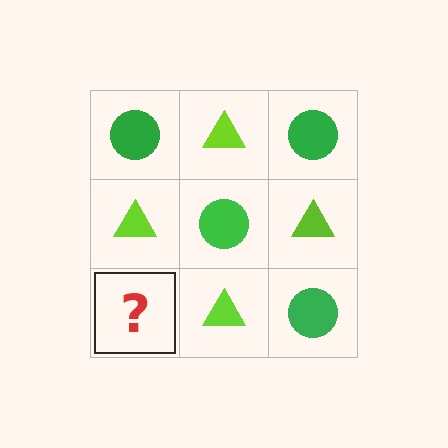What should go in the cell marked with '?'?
The missing cell should contain a green circle.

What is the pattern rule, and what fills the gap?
The rule is that it alternates green circle and lime triangle in a checkerboard pattern. The gap should be filled with a green circle.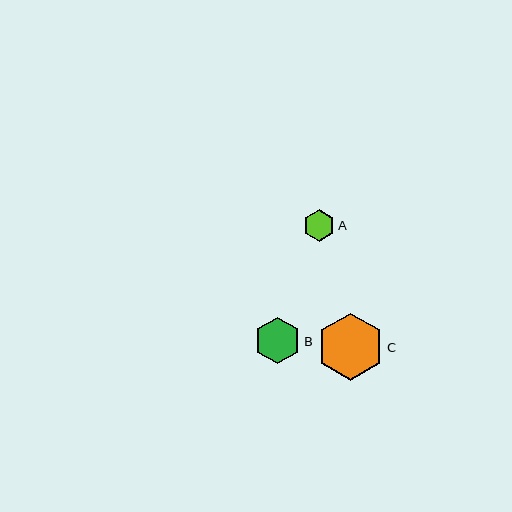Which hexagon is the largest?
Hexagon C is the largest with a size of approximately 67 pixels.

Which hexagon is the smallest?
Hexagon A is the smallest with a size of approximately 32 pixels.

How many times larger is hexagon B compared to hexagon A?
Hexagon B is approximately 1.5 times the size of hexagon A.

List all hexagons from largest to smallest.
From largest to smallest: C, B, A.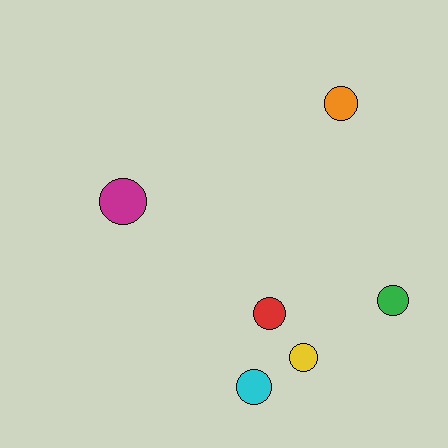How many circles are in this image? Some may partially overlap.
There are 6 circles.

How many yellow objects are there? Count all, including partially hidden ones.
There is 1 yellow object.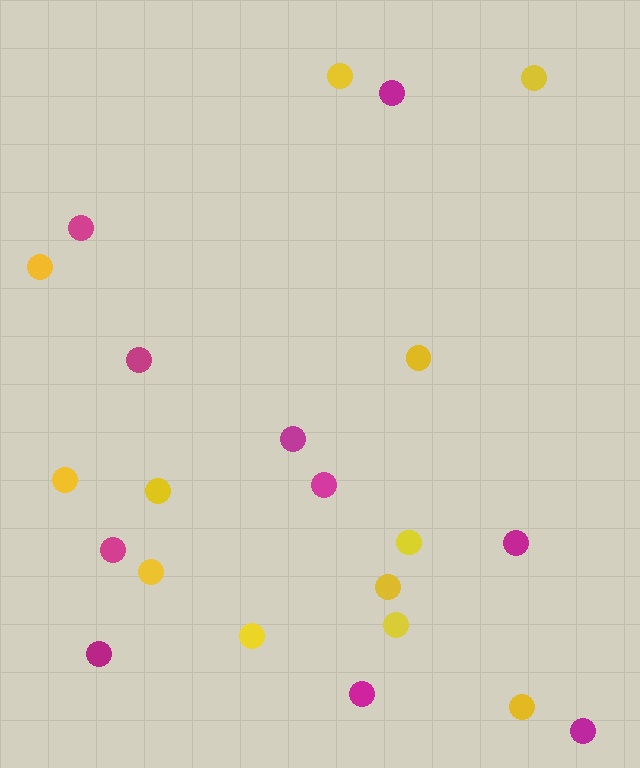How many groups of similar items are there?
There are 2 groups: one group of yellow circles (12) and one group of magenta circles (10).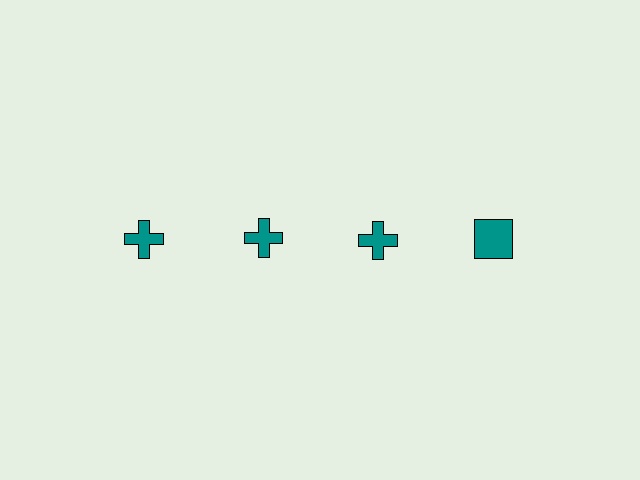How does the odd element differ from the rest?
It has a different shape: square instead of cross.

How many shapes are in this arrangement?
There are 4 shapes arranged in a grid pattern.